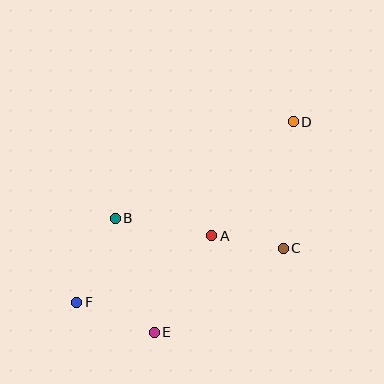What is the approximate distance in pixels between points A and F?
The distance between A and F is approximately 150 pixels.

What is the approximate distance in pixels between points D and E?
The distance between D and E is approximately 252 pixels.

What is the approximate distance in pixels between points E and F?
The distance between E and F is approximately 83 pixels.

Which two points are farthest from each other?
Points D and F are farthest from each other.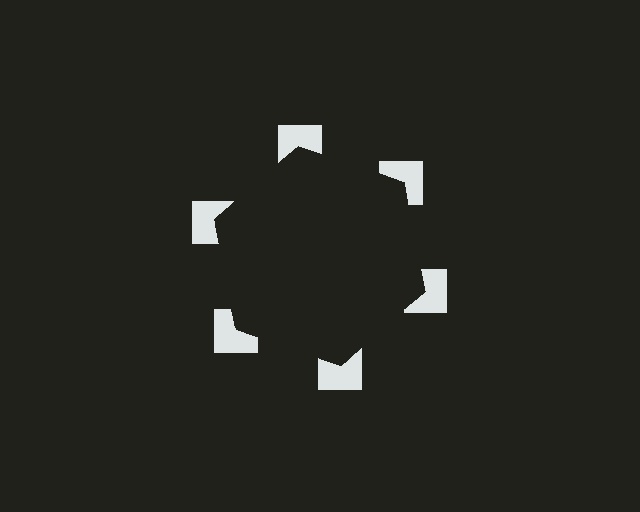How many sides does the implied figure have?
6 sides.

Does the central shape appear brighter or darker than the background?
It typically appears slightly darker than the background, even though no actual brightness change is drawn.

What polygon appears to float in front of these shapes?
An illusory hexagon — its edges are inferred from the aligned wedge cuts in the notched squares, not physically drawn.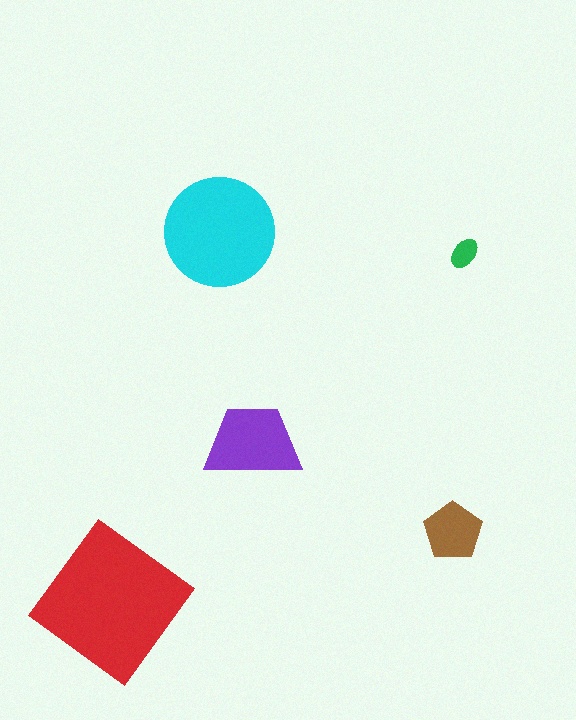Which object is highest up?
The cyan circle is topmost.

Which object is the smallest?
The green ellipse.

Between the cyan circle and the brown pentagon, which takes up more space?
The cyan circle.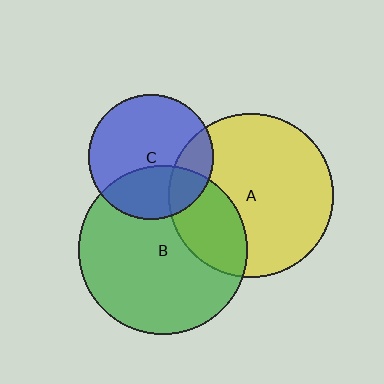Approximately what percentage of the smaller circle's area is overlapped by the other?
Approximately 35%.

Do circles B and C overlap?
Yes.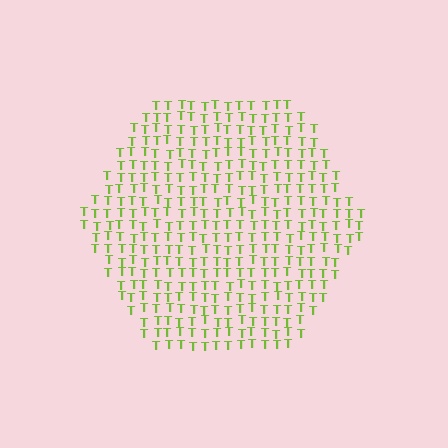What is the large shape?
The large shape is a hexagon.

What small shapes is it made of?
It is made of small letter T's.